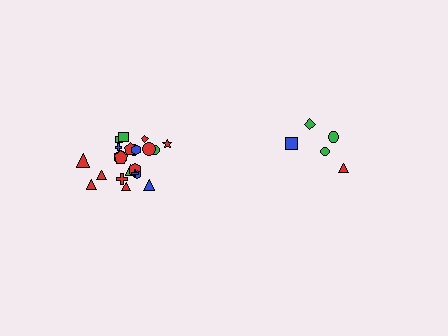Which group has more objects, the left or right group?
The left group.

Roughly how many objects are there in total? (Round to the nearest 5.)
Roughly 25 objects in total.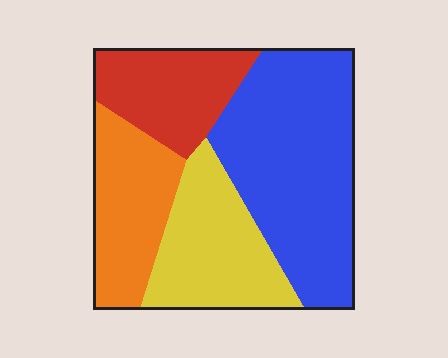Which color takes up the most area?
Blue, at roughly 40%.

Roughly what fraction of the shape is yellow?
Yellow covers 22% of the shape.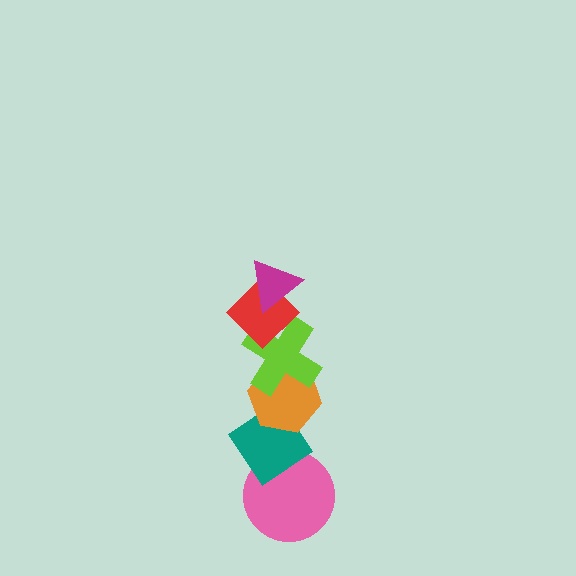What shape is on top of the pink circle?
The teal diamond is on top of the pink circle.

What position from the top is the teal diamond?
The teal diamond is 5th from the top.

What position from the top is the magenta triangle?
The magenta triangle is 1st from the top.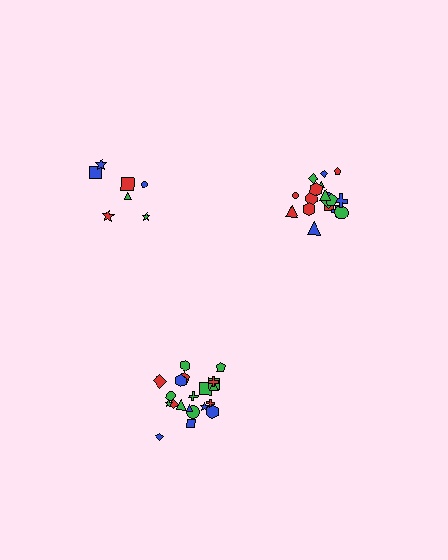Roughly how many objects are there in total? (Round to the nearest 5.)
Roughly 45 objects in total.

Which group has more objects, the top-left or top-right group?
The top-right group.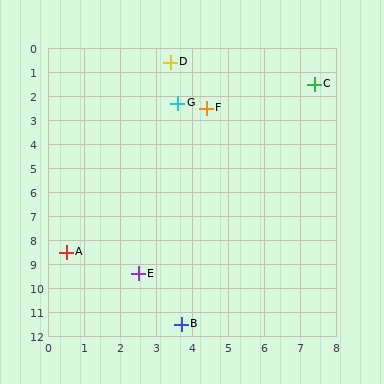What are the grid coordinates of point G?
Point G is at approximately (3.6, 2.3).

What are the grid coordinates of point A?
Point A is at approximately (0.5, 8.5).